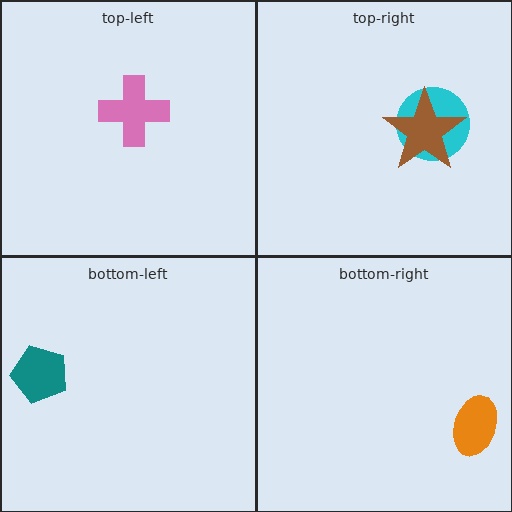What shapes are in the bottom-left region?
The teal pentagon.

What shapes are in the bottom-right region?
The orange ellipse.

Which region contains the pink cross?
The top-left region.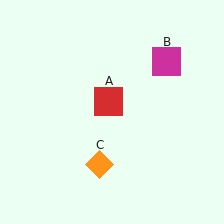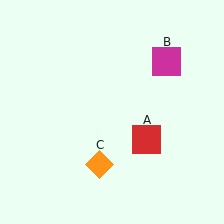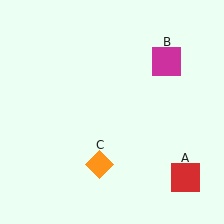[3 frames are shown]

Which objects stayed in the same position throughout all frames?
Magenta square (object B) and orange diamond (object C) remained stationary.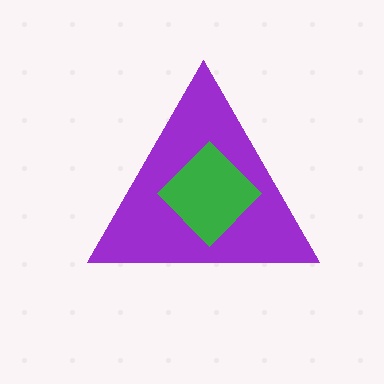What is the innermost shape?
The green diamond.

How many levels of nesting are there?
2.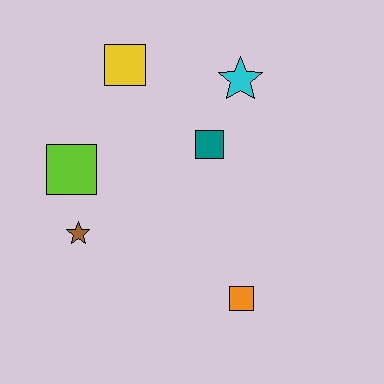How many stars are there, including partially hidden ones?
There are 2 stars.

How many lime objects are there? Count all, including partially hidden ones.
There is 1 lime object.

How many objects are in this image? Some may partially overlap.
There are 6 objects.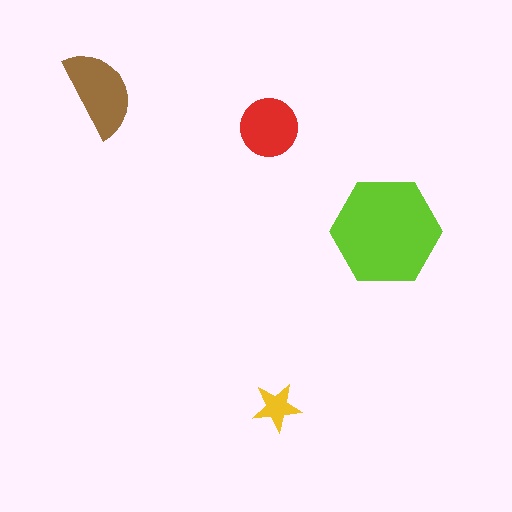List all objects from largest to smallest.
The lime hexagon, the brown semicircle, the red circle, the yellow star.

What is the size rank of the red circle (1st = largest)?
3rd.